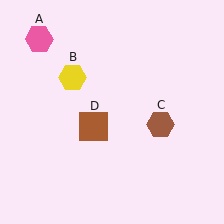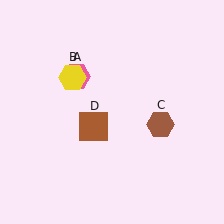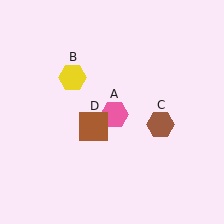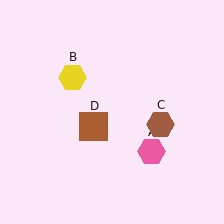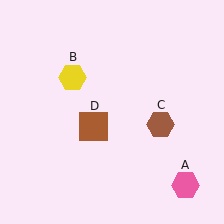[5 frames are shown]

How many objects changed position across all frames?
1 object changed position: pink hexagon (object A).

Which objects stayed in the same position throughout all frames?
Yellow hexagon (object B) and brown hexagon (object C) and brown square (object D) remained stationary.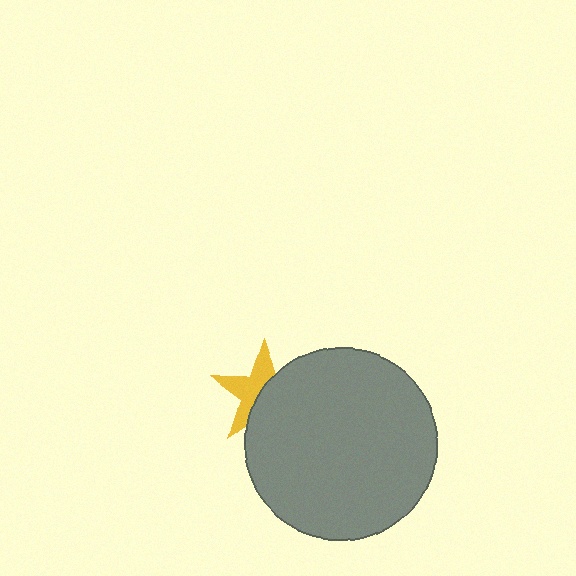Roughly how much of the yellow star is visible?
About half of it is visible (roughly 50%).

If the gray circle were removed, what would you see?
You would see the complete yellow star.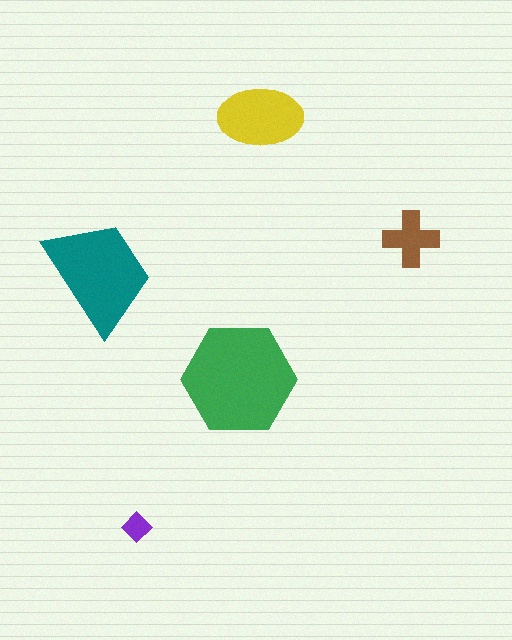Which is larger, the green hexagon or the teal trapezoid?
The green hexagon.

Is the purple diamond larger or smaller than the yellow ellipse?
Smaller.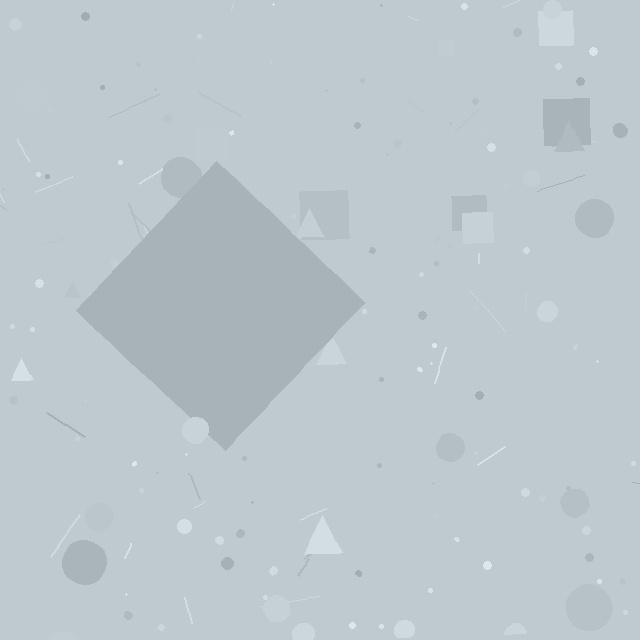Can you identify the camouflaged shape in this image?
The camouflaged shape is a diamond.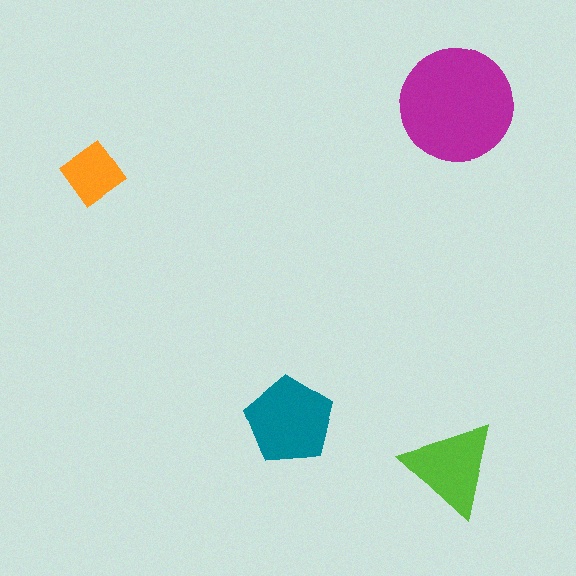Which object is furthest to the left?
The orange diamond is leftmost.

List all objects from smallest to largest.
The orange diamond, the lime triangle, the teal pentagon, the magenta circle.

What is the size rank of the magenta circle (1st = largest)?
1st.